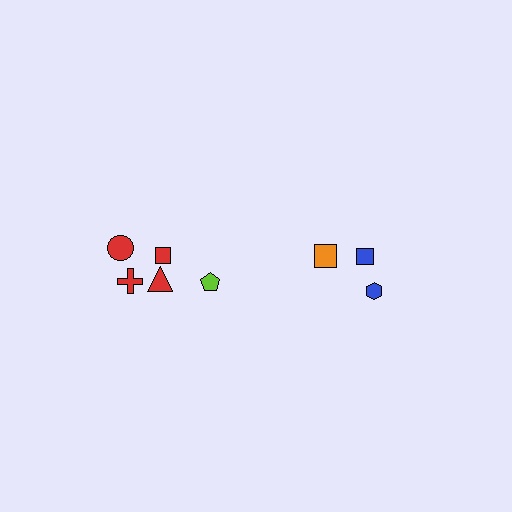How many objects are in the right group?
There are 3 objects.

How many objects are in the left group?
There are 5 objects.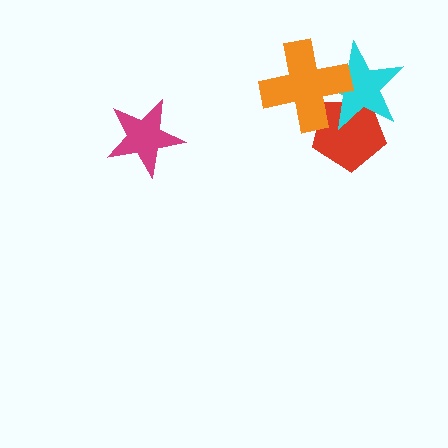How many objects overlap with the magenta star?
0 objects overlap with the magenta star.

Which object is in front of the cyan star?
The orange cross is in front of the cyan star.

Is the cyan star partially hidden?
Yes, it is partially covered by another shape.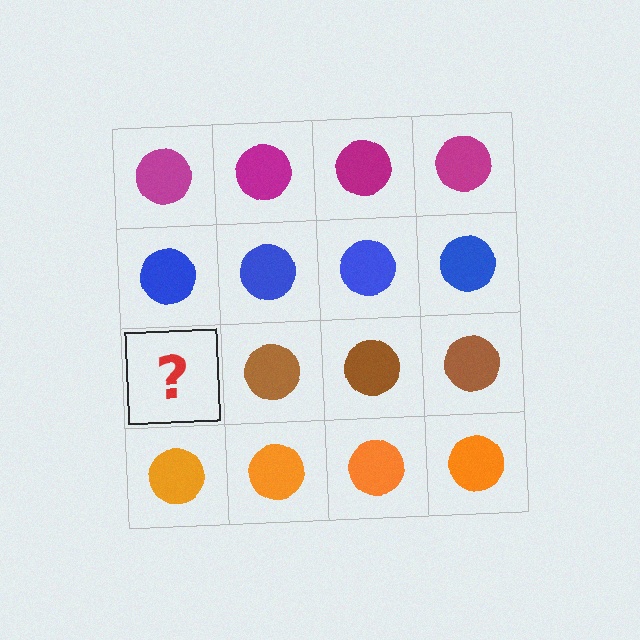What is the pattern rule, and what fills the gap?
The rule is that each row has a consistent color. The gap should be filled with a brown circle.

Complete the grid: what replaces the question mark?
The question mark should be replaced with a brown circle.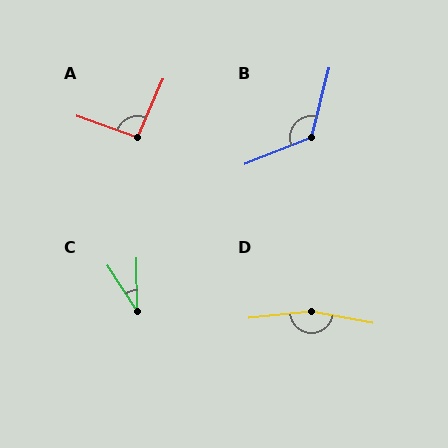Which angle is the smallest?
C, at approximately 32 degrees.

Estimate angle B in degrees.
Approximately 126 degrees.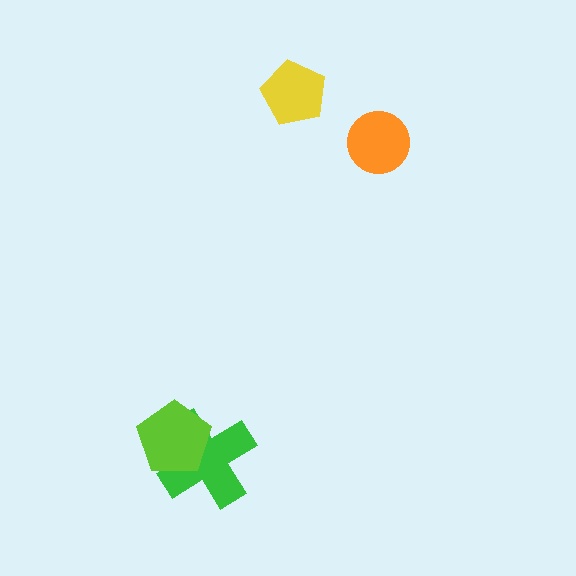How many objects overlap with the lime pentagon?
1 object overlaps with the lime pentagon.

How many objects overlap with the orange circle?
0 objects overlap with the orange circle.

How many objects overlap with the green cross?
1 object overlaps with the green cross.